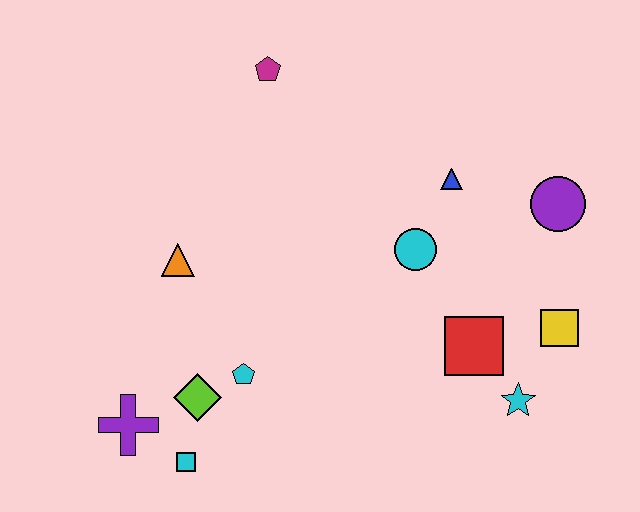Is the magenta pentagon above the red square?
Yes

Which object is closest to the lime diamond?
The cyan pentagon is closest to the lime diamond.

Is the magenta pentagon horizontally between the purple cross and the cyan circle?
Yes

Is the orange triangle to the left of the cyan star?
Yes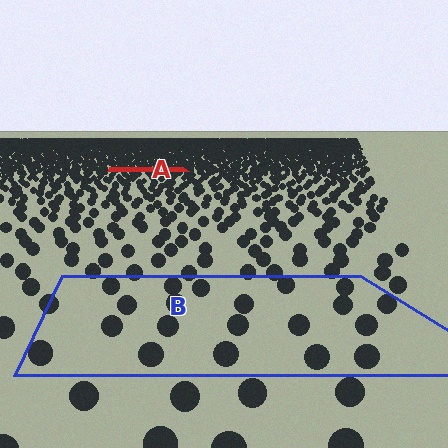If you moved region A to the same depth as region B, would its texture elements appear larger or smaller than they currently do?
They would appear larger. At a closer depth, the same texture elements are projected at a bigger on-screen size.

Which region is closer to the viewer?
Region B is closer. The texture elements there are larger and more spread out.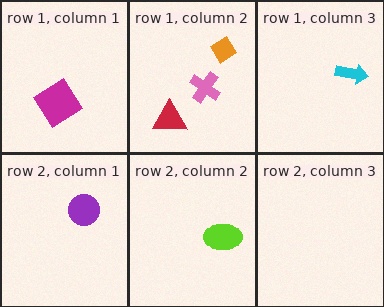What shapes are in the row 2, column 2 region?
The lime ellipse.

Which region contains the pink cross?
The row 1, column 2 region.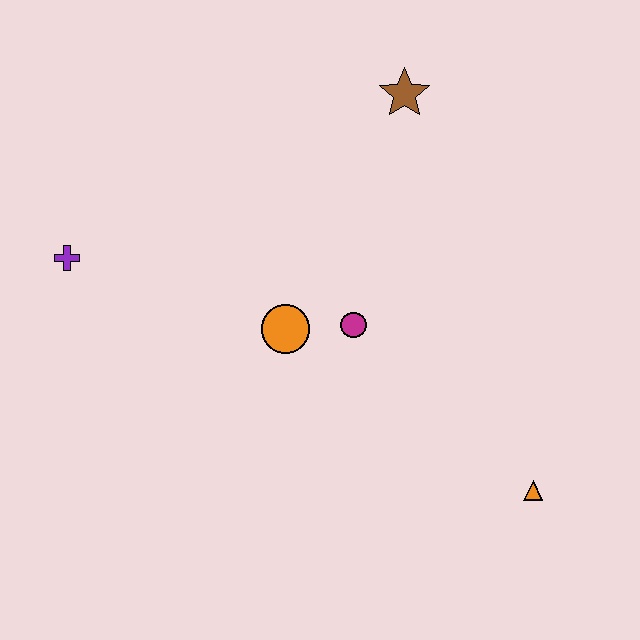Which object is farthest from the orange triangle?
The purple cross is farthest from the orange triangle.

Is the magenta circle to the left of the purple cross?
No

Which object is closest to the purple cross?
The orange circle is closest to the purple cross.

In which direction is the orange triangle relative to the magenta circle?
The orange triangle is to the right of the magenta circle.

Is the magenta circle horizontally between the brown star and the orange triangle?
No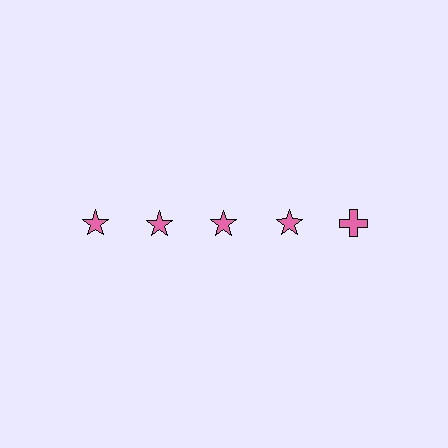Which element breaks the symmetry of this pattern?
The pink cross in the top row, rightmost column breaks the symmetry. All other shapes are pink stars.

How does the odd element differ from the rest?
It has a different shape: cross instead of star.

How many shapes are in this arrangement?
There are 5 shapes arranged in a grid pattern.